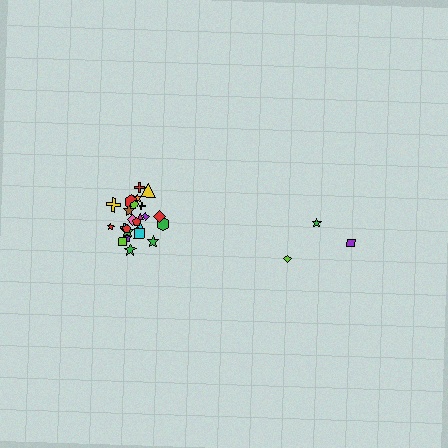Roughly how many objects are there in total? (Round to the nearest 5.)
Roughly 30 objects in total.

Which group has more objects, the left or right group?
The left group.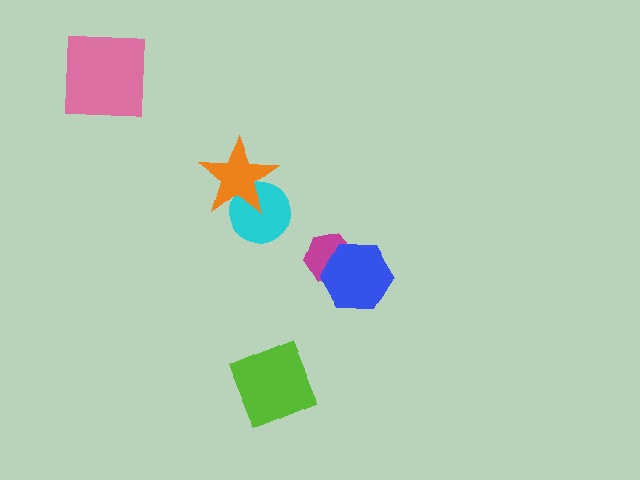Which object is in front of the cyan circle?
The orange star is in front of the cyan circle.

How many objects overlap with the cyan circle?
1 object overlaps with the cyan circle.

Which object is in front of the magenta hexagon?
The blue hexagon is in front of the magenta hexagon.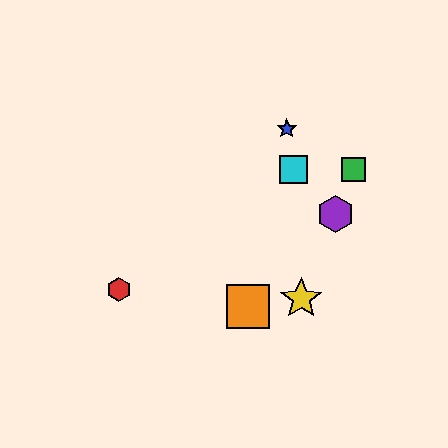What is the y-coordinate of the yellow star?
The yellow star is at y≈299.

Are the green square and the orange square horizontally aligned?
No, the green square is at y≈169 and the orange square is at y≈307.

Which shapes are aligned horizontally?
The green square, the cyan square are aligned horizontally.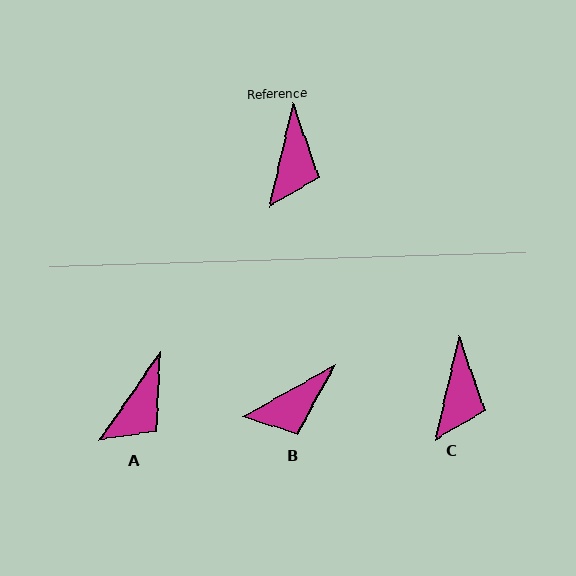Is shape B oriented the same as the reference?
No, it is off by about 48 degrees.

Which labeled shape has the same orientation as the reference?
C.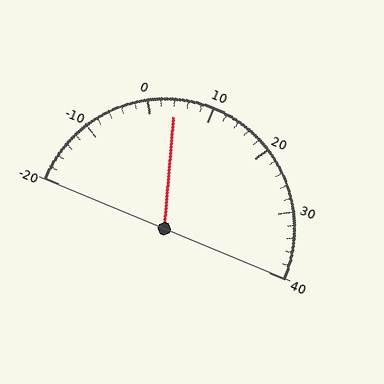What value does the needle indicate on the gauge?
The needle indicates approximately 4.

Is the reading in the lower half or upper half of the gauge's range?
The reading is in the lower half of the range (-20 to 40).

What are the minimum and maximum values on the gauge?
The gauge ranges from -20 to 40.